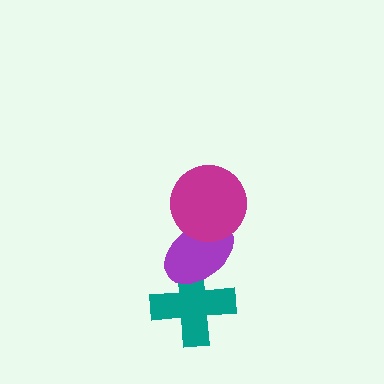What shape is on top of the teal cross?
The purple ellipse is on top of the teal cross.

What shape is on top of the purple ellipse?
The magenta circle is on top of the purple ellipse.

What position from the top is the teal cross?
The teal cross is 3rd from the top.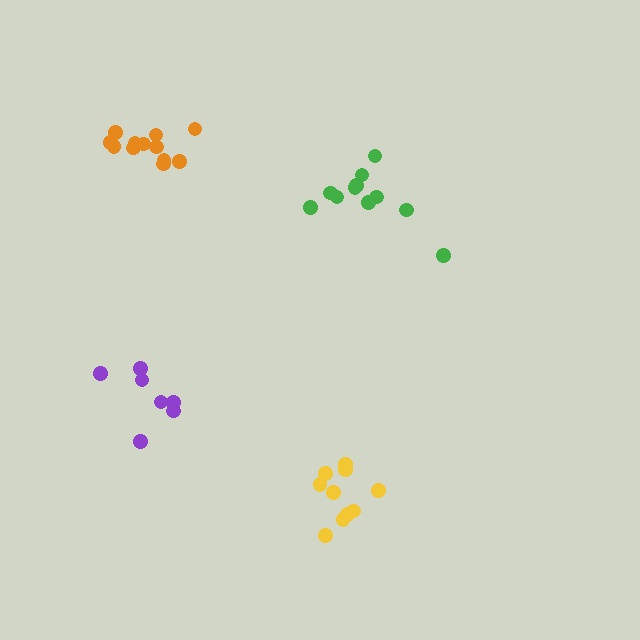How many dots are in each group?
Group 1: 13 dots, Group 2: 10 dots, Group 3: 7 dots, Group 4: 12 dots (42 total).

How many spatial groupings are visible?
There are 4 spatial groupings.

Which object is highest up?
The orange cluster is topmost.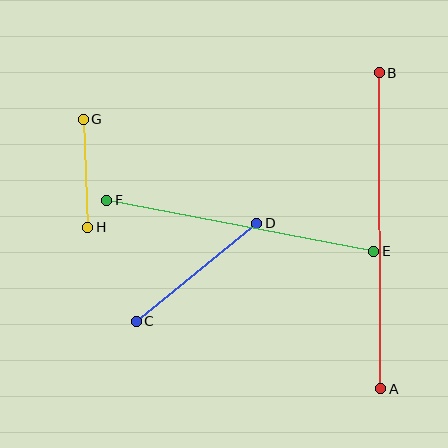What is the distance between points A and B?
The distance is approximately 316 pixels.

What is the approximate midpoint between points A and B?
The midpoint is at approximately (380, 231) pixels.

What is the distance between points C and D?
The distance is approximately 155 pixels.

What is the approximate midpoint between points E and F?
The midpoint is at approximately (240, 226) pixels.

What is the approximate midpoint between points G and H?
The midpoint is at approximately (85, 173) pixels.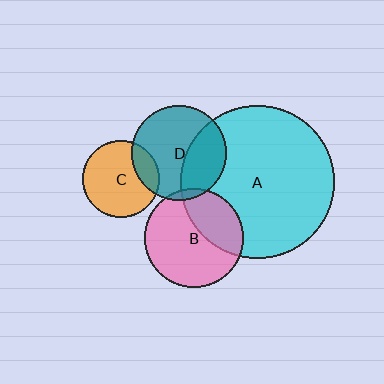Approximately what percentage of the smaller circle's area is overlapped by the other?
Approximately 5%.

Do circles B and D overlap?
Yes.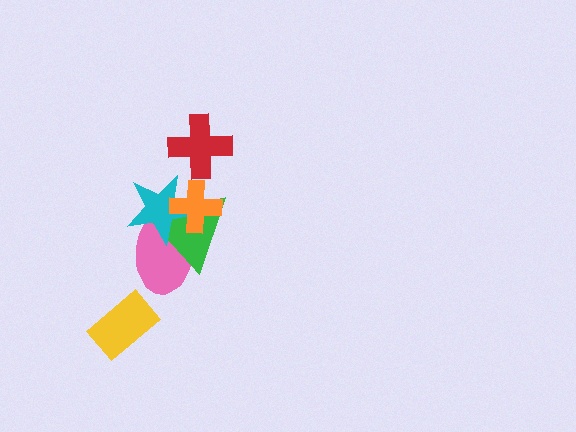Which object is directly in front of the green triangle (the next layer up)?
The cyan star is directly in front of the green triangle.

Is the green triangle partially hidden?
Yes, it is partially covered by another shape.